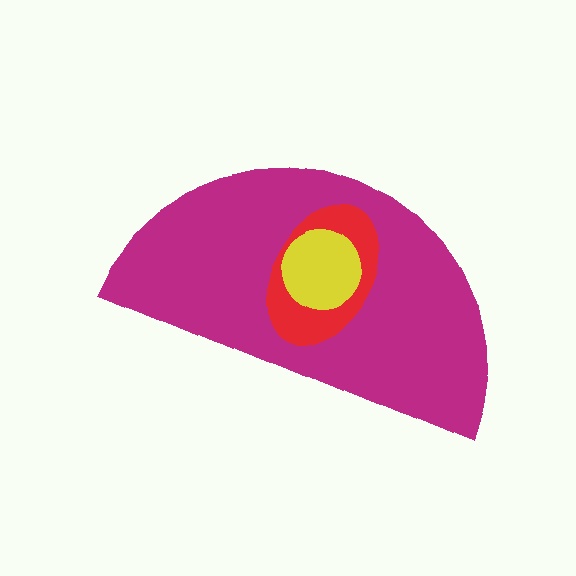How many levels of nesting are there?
3.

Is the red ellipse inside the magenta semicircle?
Yes.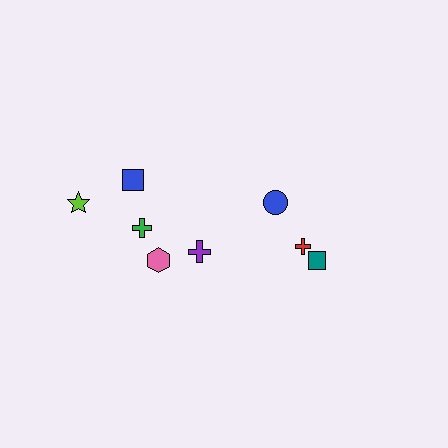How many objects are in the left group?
There are 5 objects.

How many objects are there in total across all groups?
There are 8 objects.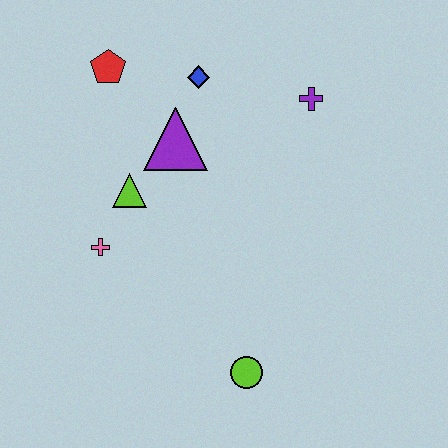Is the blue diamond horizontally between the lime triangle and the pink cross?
No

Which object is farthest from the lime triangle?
The lime circle is farthest from the lime triangle.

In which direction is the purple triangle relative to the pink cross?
The purple triangle is above the pink cross.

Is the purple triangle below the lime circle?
No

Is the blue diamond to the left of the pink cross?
No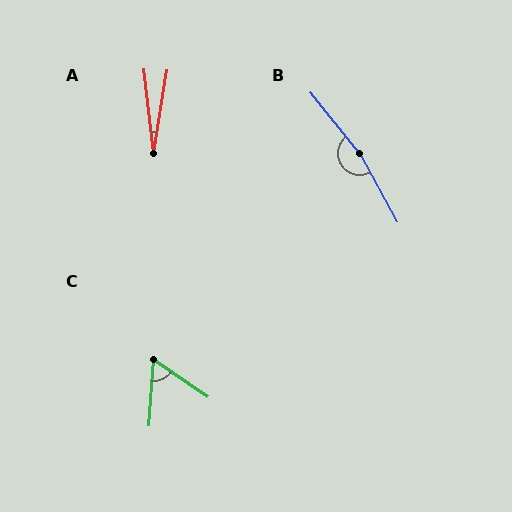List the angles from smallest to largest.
A (16°), C (59°), B (170°).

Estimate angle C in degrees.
Approximately 59 degrees.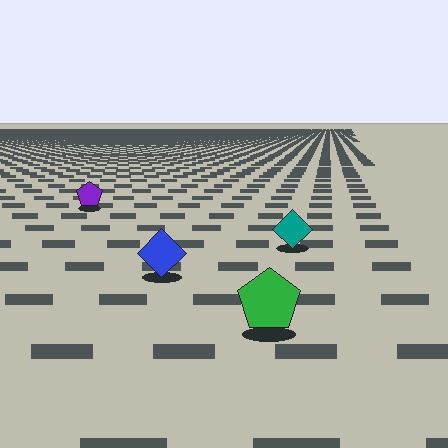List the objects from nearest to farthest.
From nearest to farthest: the green pentagon, the blue diamond, the teal diamond, the purple pentagon.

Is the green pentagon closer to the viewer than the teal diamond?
Yes. The green pentagon is closer — you can tell from the texture gradient: the ground texture is coarser near it.